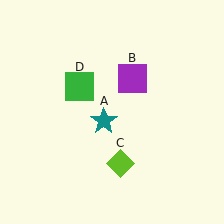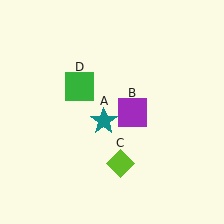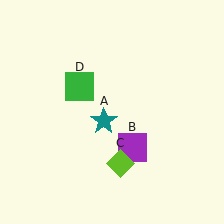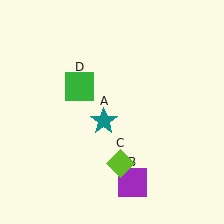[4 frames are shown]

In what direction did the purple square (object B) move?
The purple square (object B) moved down.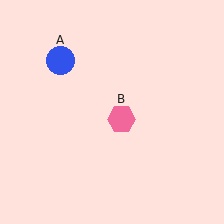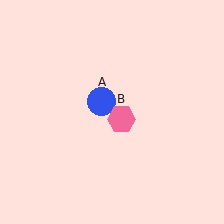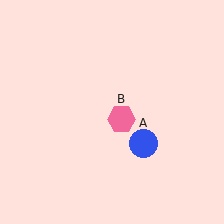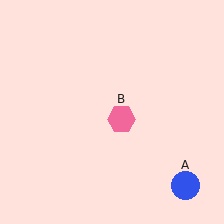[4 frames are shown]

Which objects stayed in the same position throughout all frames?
Pink hexagon (object B) remained stationary.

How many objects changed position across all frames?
1 object changed position: blue circle (object A).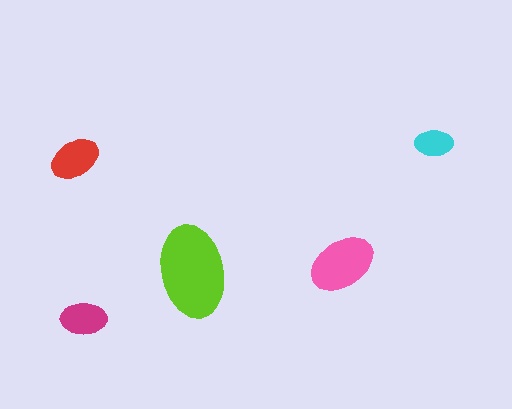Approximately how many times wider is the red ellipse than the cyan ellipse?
About 1.5 times wider.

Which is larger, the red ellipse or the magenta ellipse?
The red one.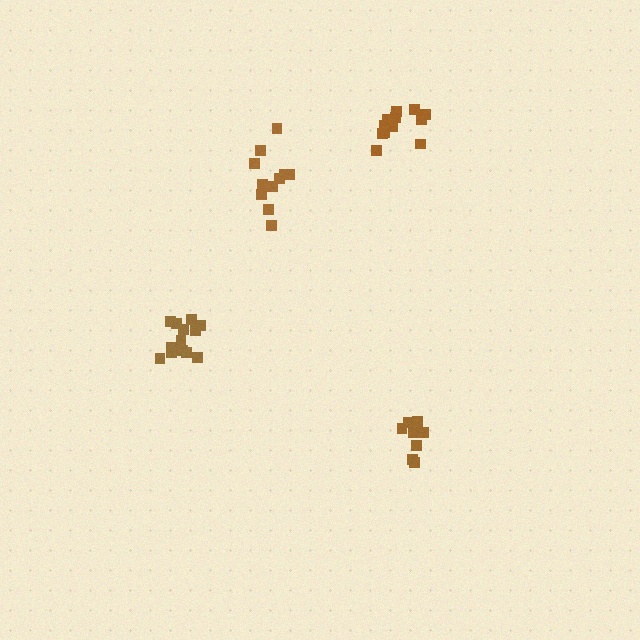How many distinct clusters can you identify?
There are 4 distinct clusters.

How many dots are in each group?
Group 1: 10 dots, Group 2: 12 dots, Group 3: 13 dots, Group 4: 11 dots (46 total).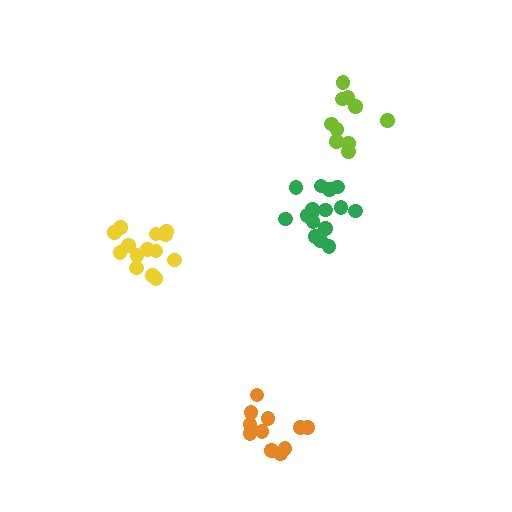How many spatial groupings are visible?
There are 4 spatial groupings.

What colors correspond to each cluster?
The clusters are colored: yellow, green, lime, orange.